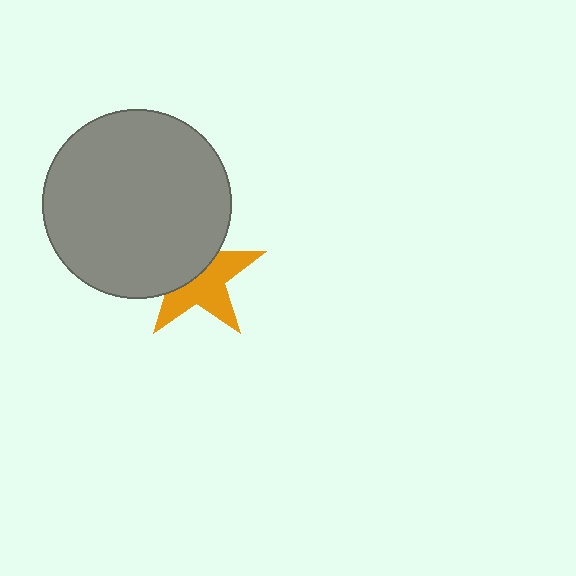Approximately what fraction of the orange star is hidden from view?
Roughly 46% of the orange star is hidden behind the gray circle.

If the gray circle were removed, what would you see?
You would see the complete orange star.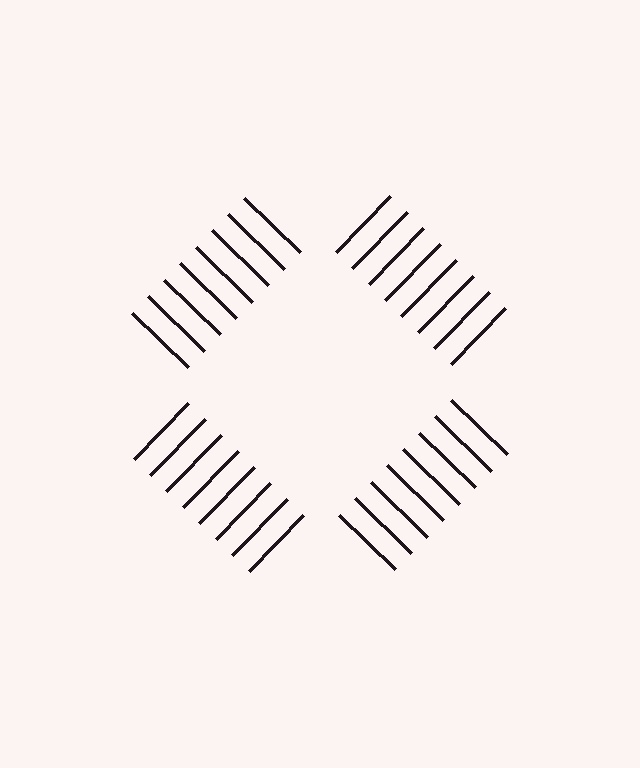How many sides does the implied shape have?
4 sides — the line-ends trace a square.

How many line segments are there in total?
32 — 8 along each of the 4 edges.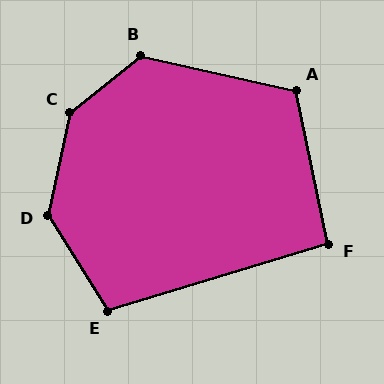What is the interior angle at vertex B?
Approximately 129 degrees (obtuse).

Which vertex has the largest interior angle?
C, at approximately 141 degrees.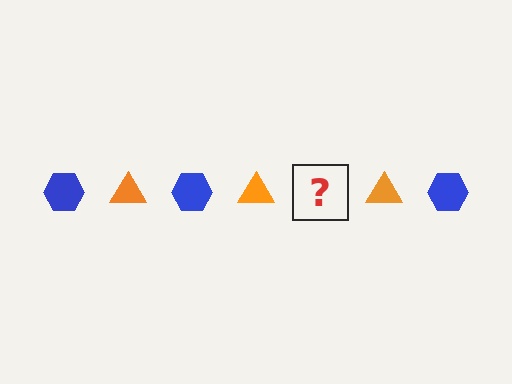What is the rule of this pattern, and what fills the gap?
The rule is that the pattern alternates between blue hexagon and orange triangle. The gap should be filled with a blue hexagon.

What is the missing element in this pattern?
The missing element is a blue hexagon.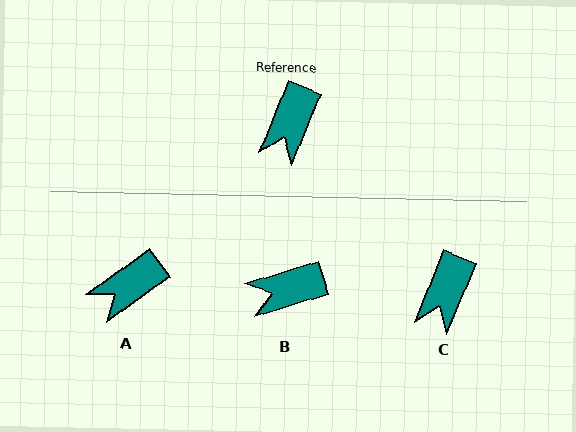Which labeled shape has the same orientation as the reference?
C.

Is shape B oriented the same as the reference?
No, it is off by about 51 degrees.